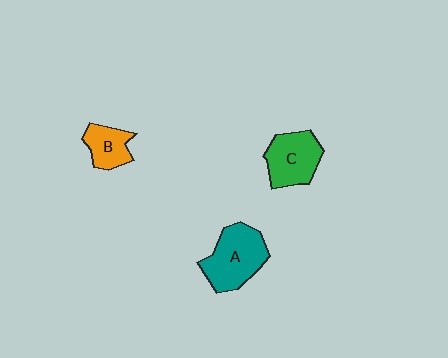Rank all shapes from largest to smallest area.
From largest to smallest: A (teal), C (green), B (orange).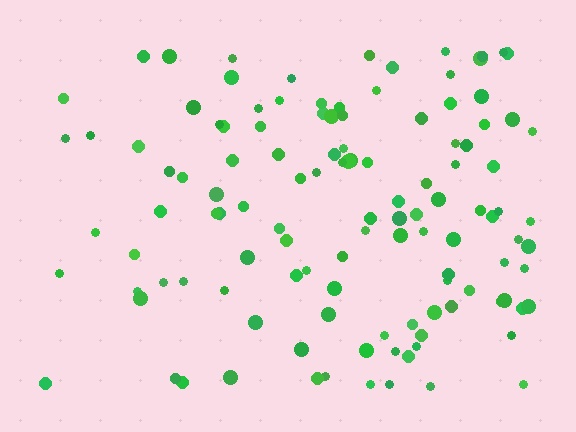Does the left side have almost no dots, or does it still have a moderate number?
Still a moderate number, just noticeably fewer than the right.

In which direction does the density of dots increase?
From left to right, with the right side densest.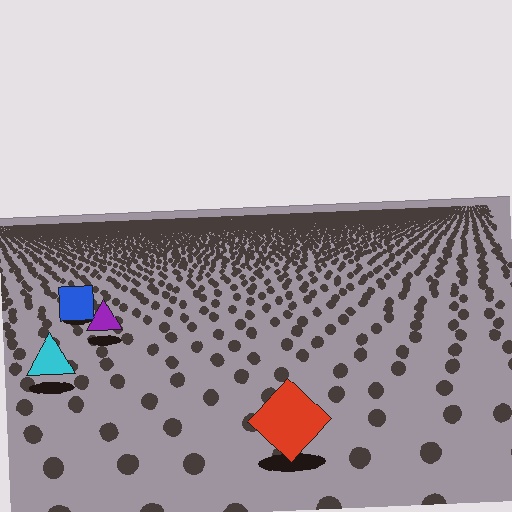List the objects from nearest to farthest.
From nearest to farthest: the red diamond, the cyan triangle, the purple triangle, the blue square.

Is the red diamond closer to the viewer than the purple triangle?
Yes. The red diamond is closer — you can tell from the texture gradient: the ground texture is coarser near it.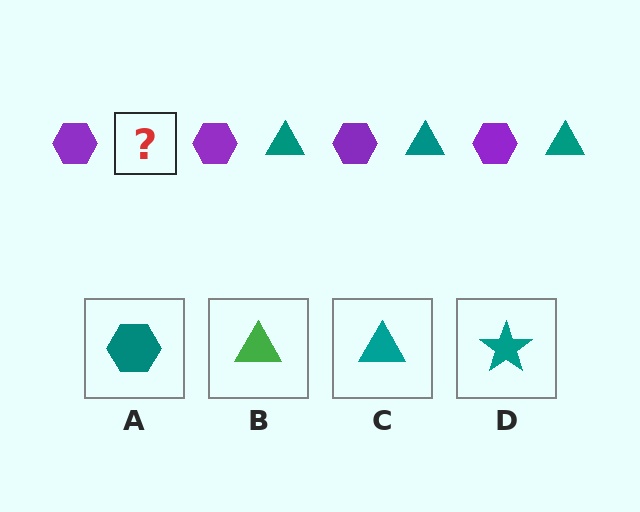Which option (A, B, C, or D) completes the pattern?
C.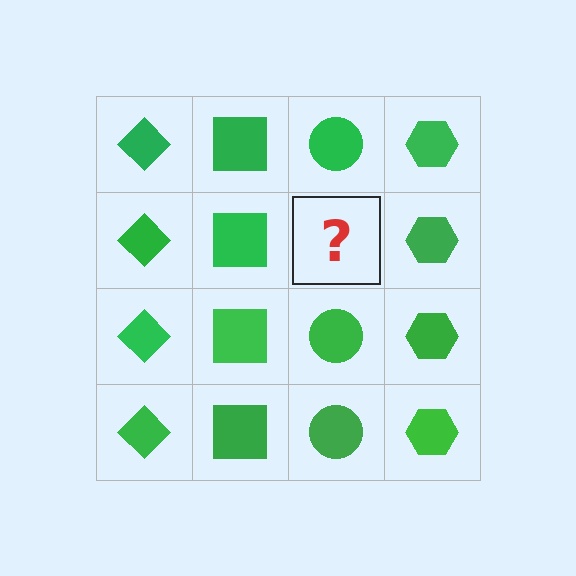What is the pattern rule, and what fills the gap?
The rule is that each column has a consistent shape. The gap should be filled with a green circle.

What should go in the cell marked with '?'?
The missing cell should contain a green circle.